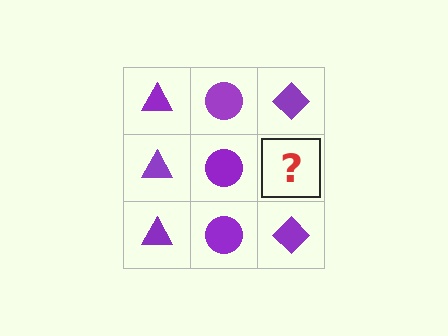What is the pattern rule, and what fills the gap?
The rule is that each column has a consistent shape. The gap should be filled with a purple diamond.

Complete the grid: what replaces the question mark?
The question mark should be replaced with a purple diamond.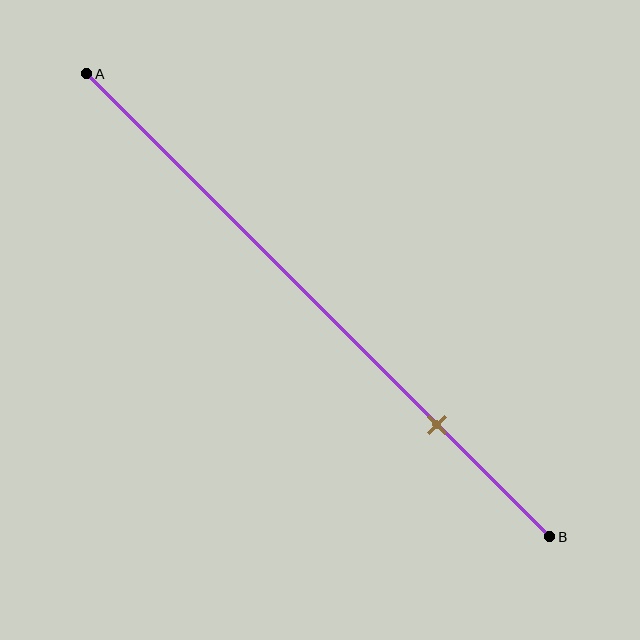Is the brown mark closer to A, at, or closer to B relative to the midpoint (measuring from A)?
The brown mark is closer to point B than the midpoint of segment AB.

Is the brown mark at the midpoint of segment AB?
No, the mark is at about 75% from A, not at the 50% midpoint.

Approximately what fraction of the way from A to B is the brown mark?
The brown mark is approximately 75% of the way from A to B.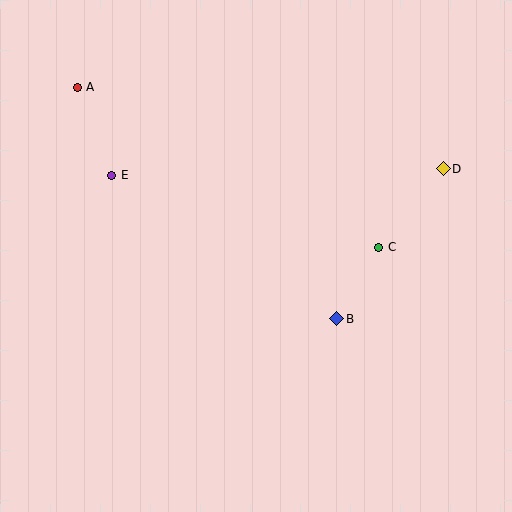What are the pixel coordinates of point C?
Point C is at (379, 247).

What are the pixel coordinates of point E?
Point E is at (112, 175).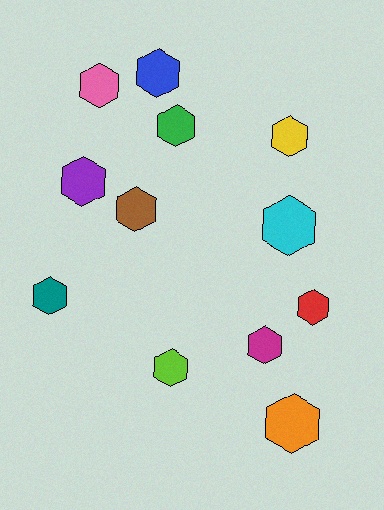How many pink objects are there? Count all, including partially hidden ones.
There is 1 pink object.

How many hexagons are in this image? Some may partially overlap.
There are 12 hexagons.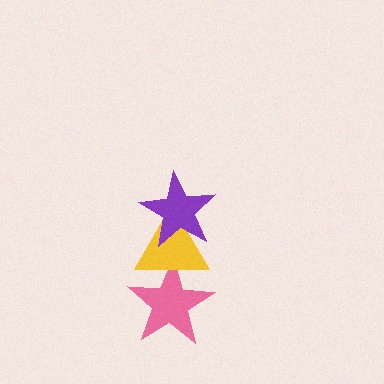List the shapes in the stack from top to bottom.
From top to bottom: the purple star, the yellow triangle, the pink star.